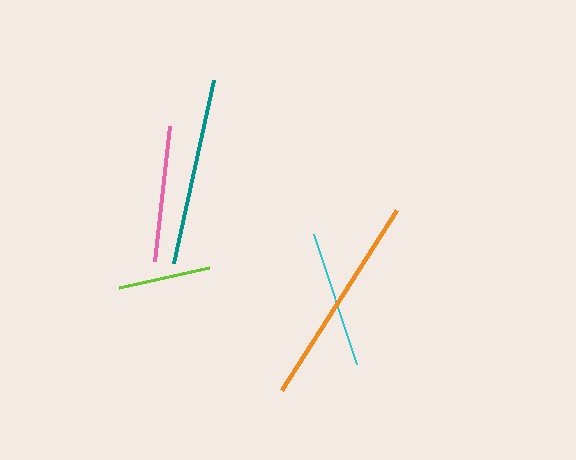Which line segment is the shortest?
The lime line is the shortest at approximately 92 pixels.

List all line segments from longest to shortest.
From longest to shortest: orange, teal, cyan, pink, lime.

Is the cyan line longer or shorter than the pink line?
The cyan line is longer than the pink line.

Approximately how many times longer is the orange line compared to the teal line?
The orange line is approximately 1.1 times the length of the teal line.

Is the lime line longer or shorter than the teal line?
The teal line is longer than the lime line.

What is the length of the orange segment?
The orange segment is approximately 214 pixels long.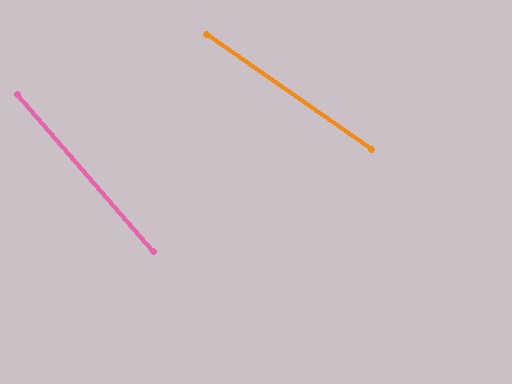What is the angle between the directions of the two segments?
Approximately 14 degrees.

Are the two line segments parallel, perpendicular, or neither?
Neither parallel nor perpendicular — they differ by about 14°.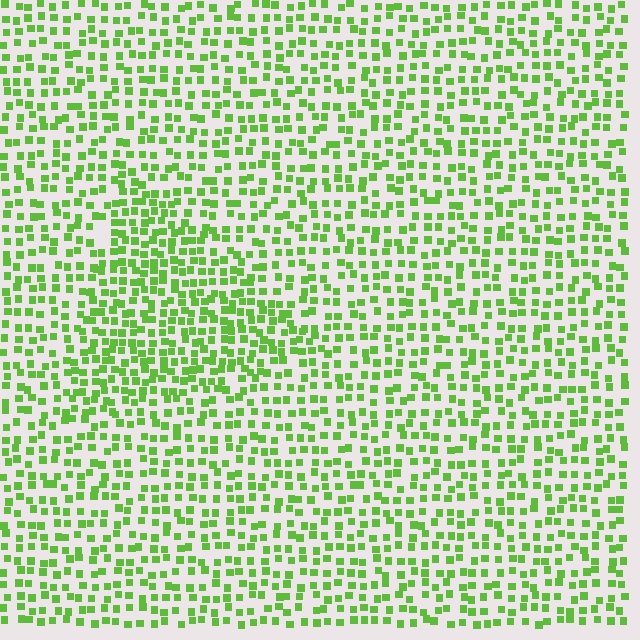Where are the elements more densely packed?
The elements are more densely packed inside the triangle boundary.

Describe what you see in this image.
The image contains small lime elements arranged at two different densities. A triangle-shaped region is visible where the elements are more densely packed than the surrounding area.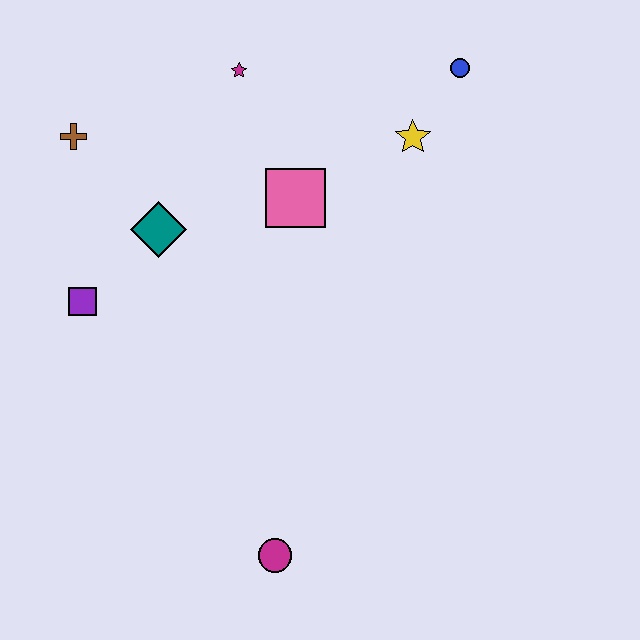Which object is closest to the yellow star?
The blue circle is closest to the yellow star.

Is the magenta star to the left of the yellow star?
Yes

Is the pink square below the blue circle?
Yes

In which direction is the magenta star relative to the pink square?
The magenta star is above the pink square.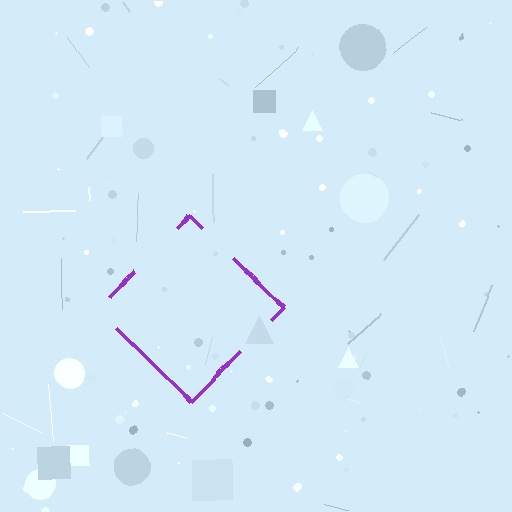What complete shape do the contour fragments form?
The contour fragments form a diamond.